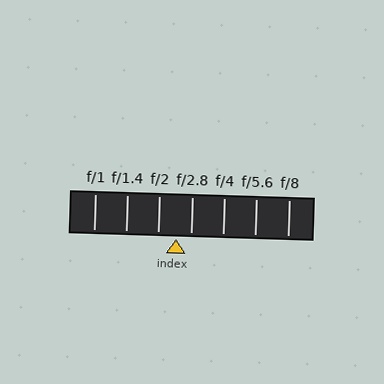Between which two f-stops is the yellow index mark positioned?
The index mark is between f/2 and f/2.8.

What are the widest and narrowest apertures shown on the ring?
The widest aperture shown is f/1 and the narrowest is f/8.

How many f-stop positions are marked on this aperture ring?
There are 7 f-stop positions marked.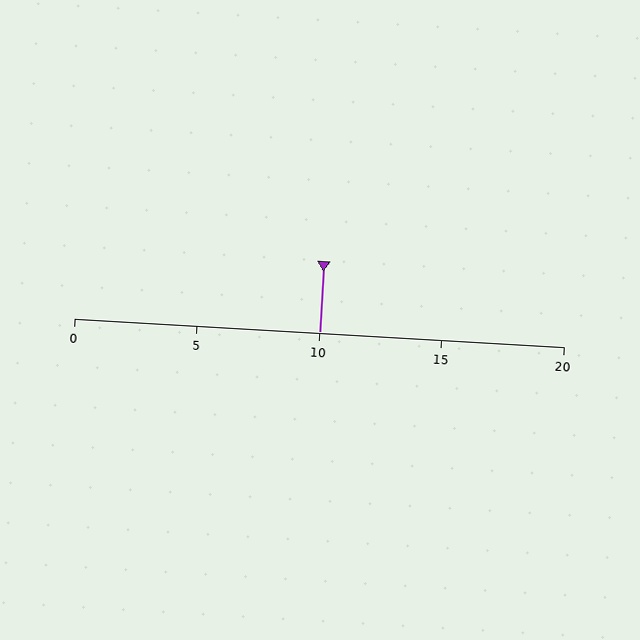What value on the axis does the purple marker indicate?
The marker indicates approximately 10.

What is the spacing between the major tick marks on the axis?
The major ticks are spaced 5 apart.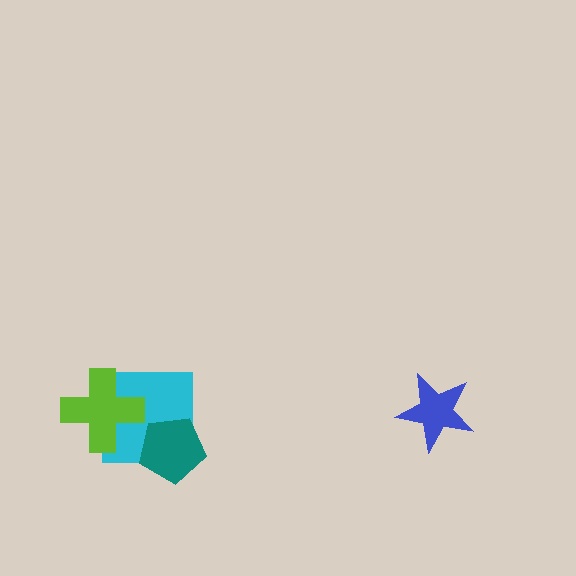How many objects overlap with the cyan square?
2 objects overlap with the cyan square.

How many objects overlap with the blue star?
0 objects overlap with the blue star.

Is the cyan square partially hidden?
Yes, it is partially covered by another shape.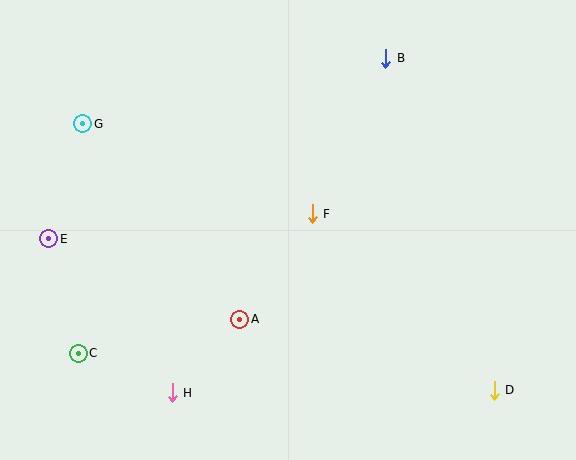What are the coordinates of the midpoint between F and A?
The midpoint between F and A is at (276, 267).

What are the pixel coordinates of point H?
Point H is at (172, 393).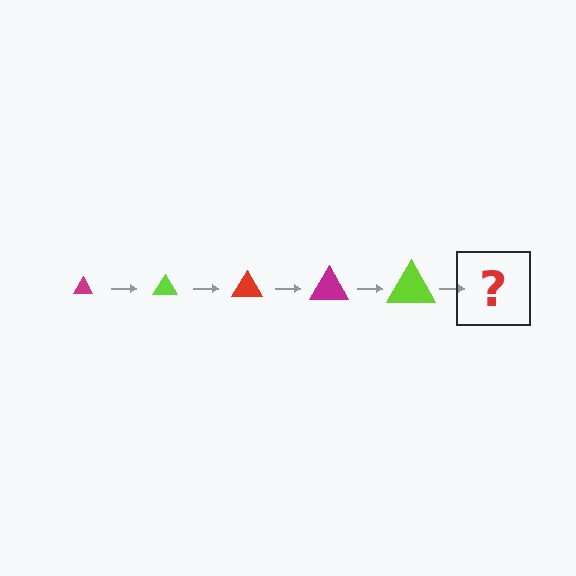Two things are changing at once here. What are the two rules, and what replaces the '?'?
The two rules are that the triangle grows larger each step and the color cycles through magenta, lime, and red. The '?' should be a red triangle, larger than the previous one.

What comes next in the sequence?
The next element should be a red triangle, larger than the previous one.